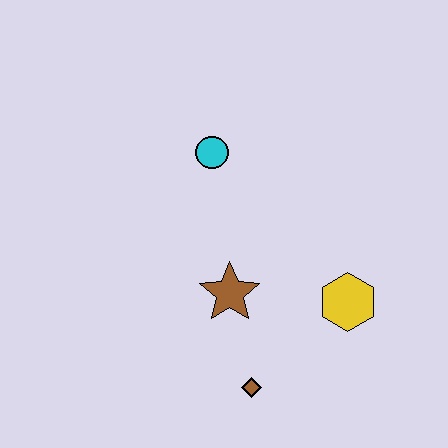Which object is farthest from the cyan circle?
The brown diamond is farthest from the cyan circle.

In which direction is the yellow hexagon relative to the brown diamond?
The yellow hexagon is to the right of the brown diamond.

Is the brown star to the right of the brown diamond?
No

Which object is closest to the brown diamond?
The brown star is closest to the brown diamond.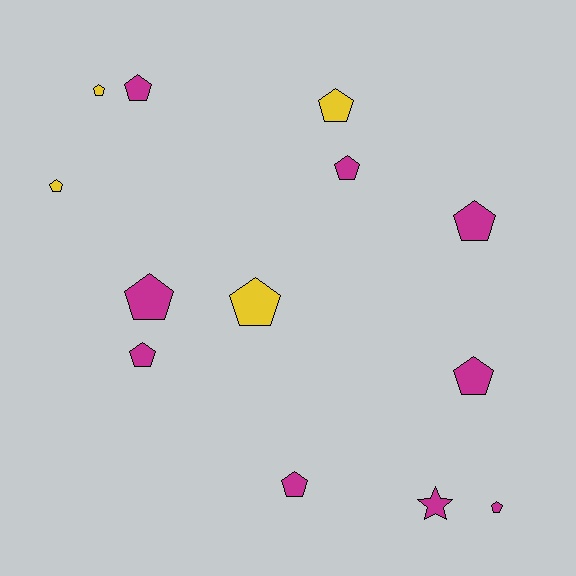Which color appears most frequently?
Magenta, with 9 objects.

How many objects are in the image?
There are 13 objects.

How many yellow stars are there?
There are no yellow stars.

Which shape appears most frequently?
Pentagon, with 12 objects.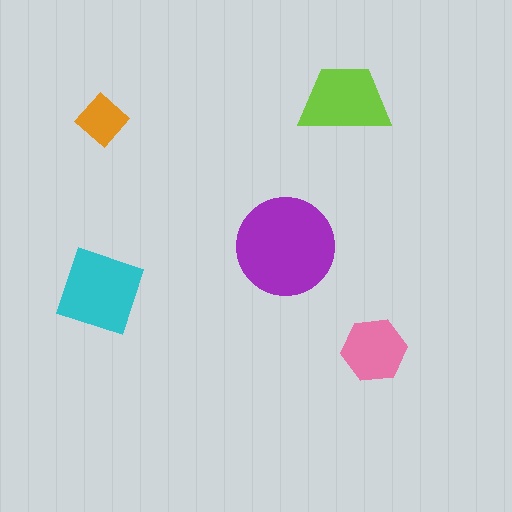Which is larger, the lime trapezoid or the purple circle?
The purple circle.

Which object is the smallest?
The orange diamond.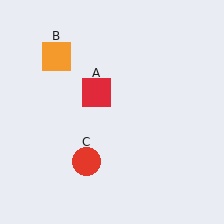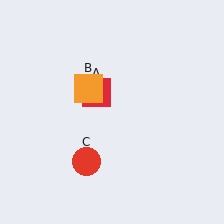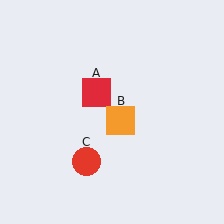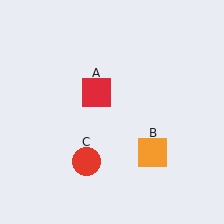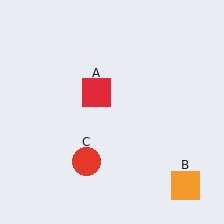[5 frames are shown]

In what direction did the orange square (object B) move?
The orange square (object B) moved down and to the right.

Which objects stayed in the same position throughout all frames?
Red square (object A) and red circle (object C) remained stationary.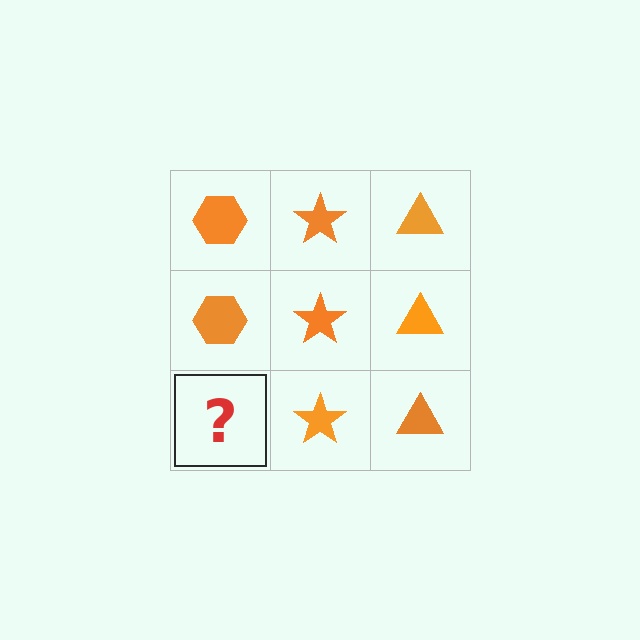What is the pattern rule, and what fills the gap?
The rule is that each column has a consistent shape. The gap should be filled with an orange hexagon.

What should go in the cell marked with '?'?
The missing cell should contain an orange hexagon.